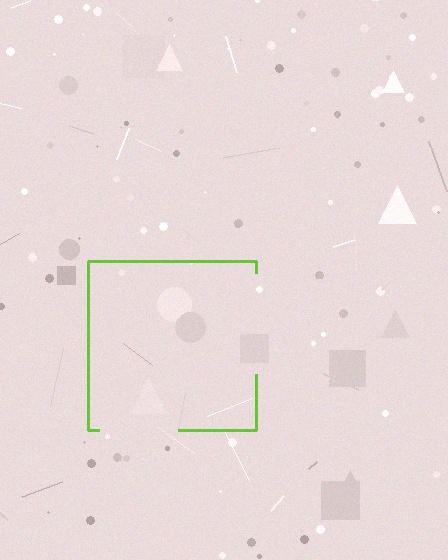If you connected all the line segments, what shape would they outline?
They would outline a square.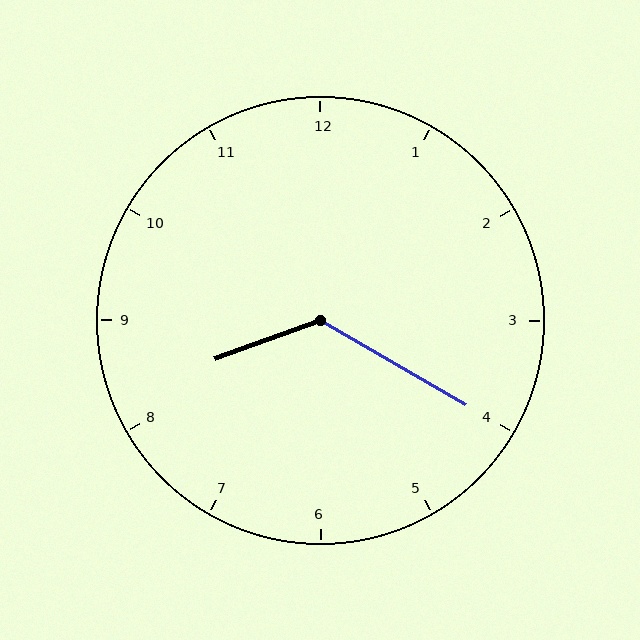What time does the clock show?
8:20.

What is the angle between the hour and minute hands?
Approximately 130 degrees.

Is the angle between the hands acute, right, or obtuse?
It is obtuse.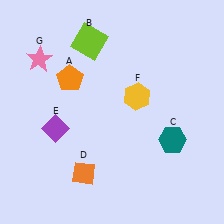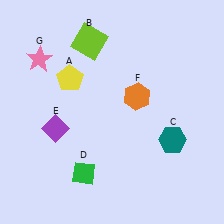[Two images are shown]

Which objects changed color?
A changed from orange to yellow. D changed from orange to green. F changed from yellow to orange.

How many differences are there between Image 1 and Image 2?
There are 3 differences between the two images.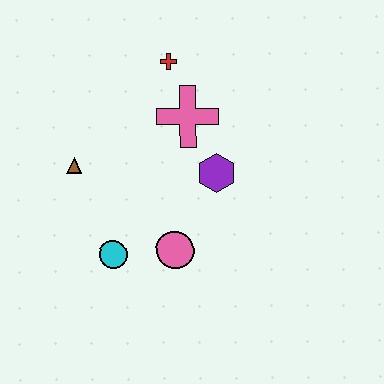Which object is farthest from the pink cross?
The cyan circle is farthest from the pink cross.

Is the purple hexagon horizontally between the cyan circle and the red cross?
No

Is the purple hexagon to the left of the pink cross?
No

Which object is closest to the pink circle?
The cyan circle is closest to the pink circle.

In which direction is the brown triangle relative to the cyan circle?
The brown triangle is above the cyan circle.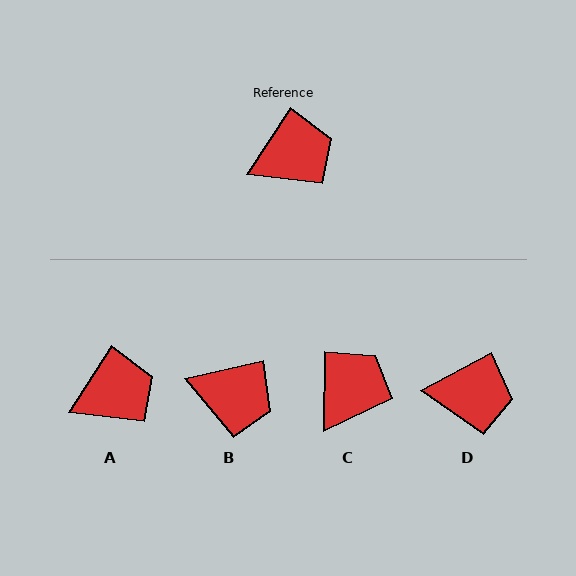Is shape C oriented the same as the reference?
No, it is off by about 32 degrees.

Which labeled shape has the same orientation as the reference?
A.